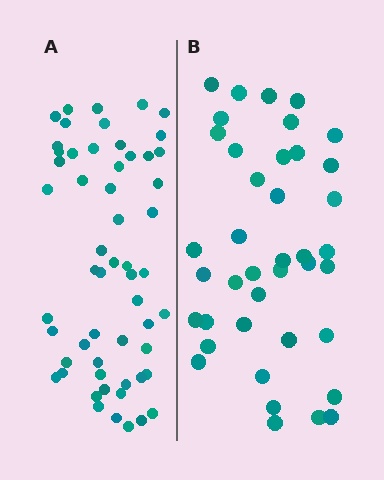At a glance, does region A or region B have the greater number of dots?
Region A (the left region) has more dots.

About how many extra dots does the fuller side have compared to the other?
Region A has approximately 15 more dots than region B.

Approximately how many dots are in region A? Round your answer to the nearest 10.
About 60 dots. (The exact count is 56, which rounds to 60.)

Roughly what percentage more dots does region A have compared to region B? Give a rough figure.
About 40% more.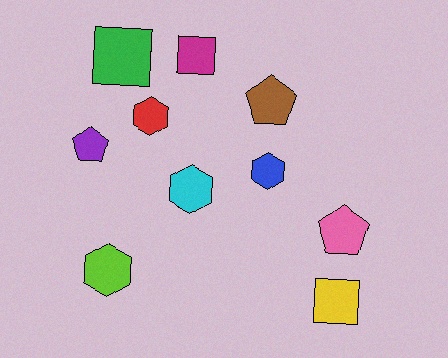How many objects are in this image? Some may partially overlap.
There are 10 objects.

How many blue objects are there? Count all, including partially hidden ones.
There is 1 blue object.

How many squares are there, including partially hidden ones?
There are 3 squares.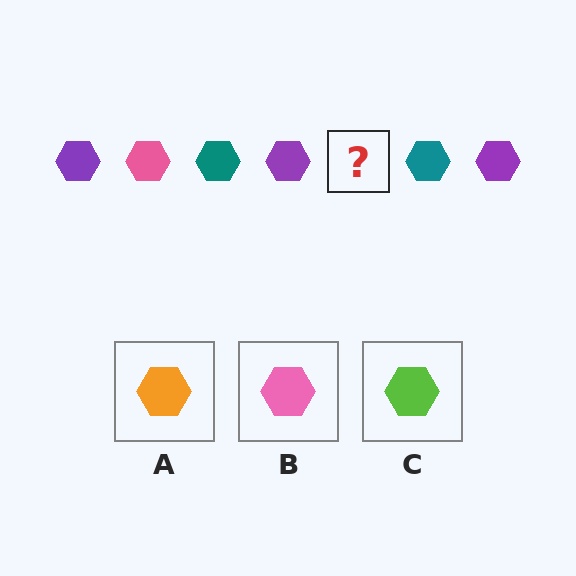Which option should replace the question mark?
Option B.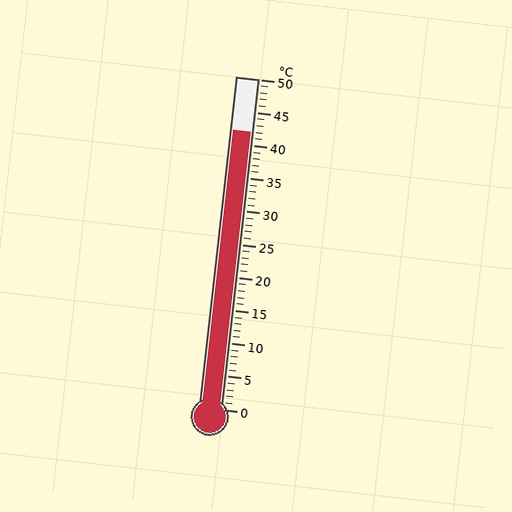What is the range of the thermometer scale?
The thermometer scale ranges from 0°C to 50°C.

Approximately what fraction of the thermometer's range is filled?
The thermometer is filled to approximately 85% of its range.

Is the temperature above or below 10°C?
The temperature is above 10°C.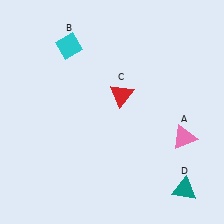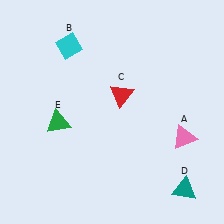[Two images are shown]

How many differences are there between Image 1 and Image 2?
There is 1 difference between the two images.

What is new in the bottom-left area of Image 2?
A green triangle (E) was added in the bottom-left area of Image 2.